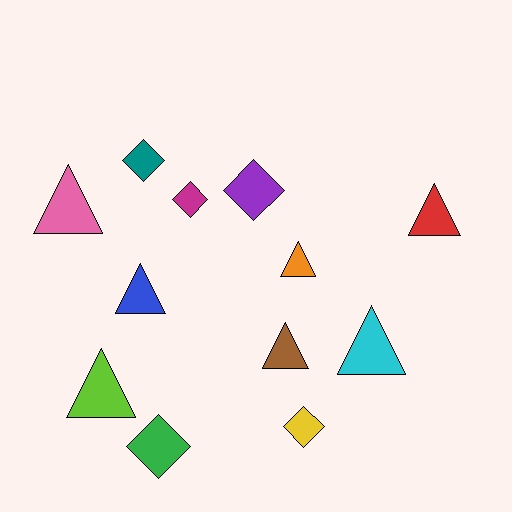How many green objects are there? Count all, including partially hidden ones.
There is 1 green object.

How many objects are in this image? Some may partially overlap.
There are 12 objects.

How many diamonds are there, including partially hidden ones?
There are 5 diamonds.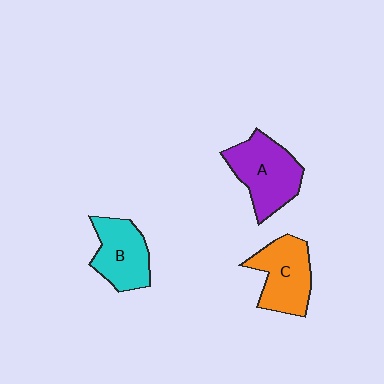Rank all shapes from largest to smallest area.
From largest to smallest: A (purple), C (orange), B (cyan).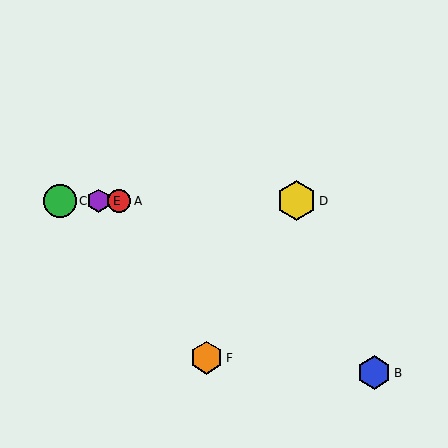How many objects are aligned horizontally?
4 objects (A, C, D, E) are aligned horizontally.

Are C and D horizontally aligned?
Yes, both are at y≈201.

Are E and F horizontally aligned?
No, E is at y≈201 and F is at y≈358.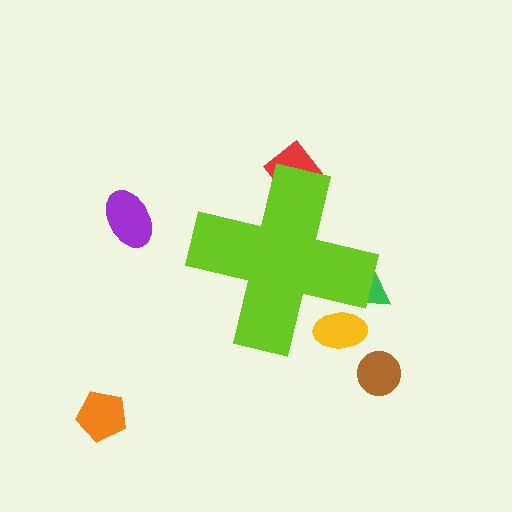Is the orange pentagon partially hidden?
No, the orange pentagon is fully visible.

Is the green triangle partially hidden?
Yes, the green triangle is partially hidden behind the lime cross.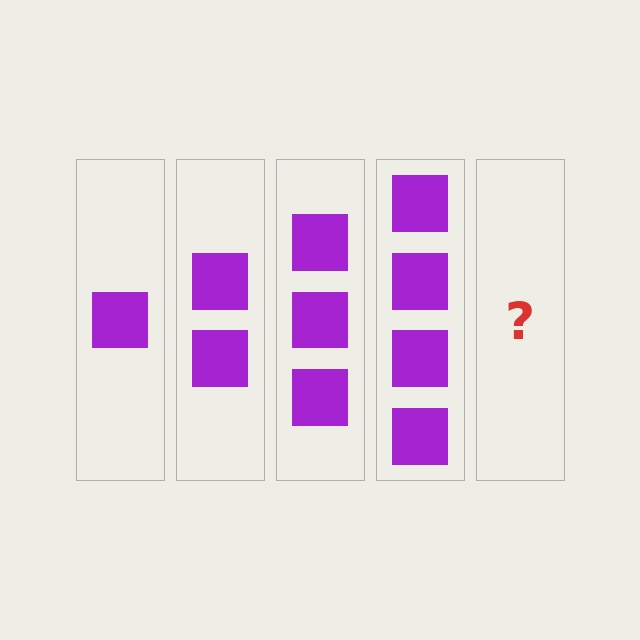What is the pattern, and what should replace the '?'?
The pattern is that each step adds one more square. The '?' should be 5 squares.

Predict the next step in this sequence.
The next step is 5 squares.